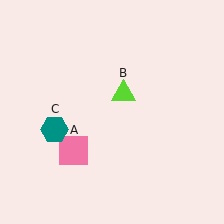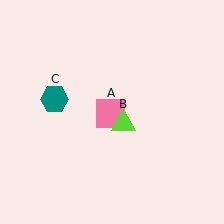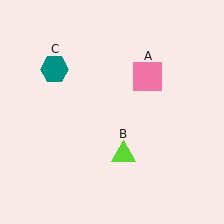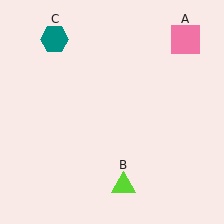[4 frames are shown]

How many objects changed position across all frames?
3 objects changed position: pink square (object A), lime triangle (object B), teal hexagon (object C).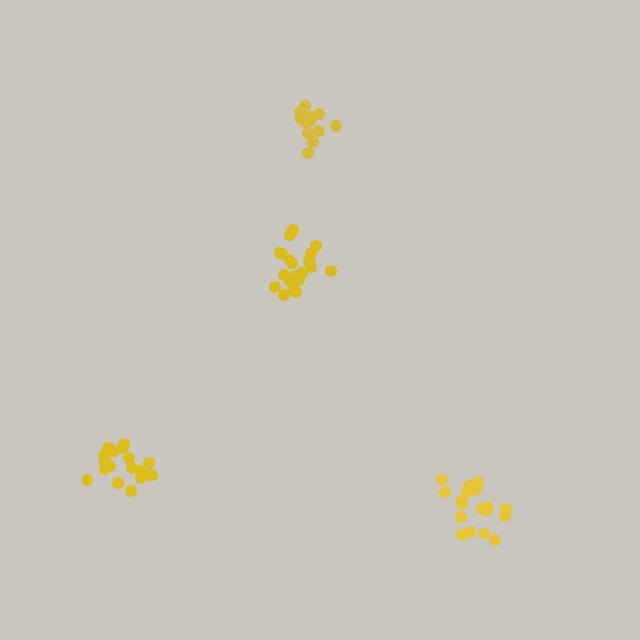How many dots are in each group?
Group 1: 14 dots, Group 2: 19 dots, Group 3: 20 dots, Group 4: 20 dots (73 total).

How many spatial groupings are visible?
There are 4 spatial groupings.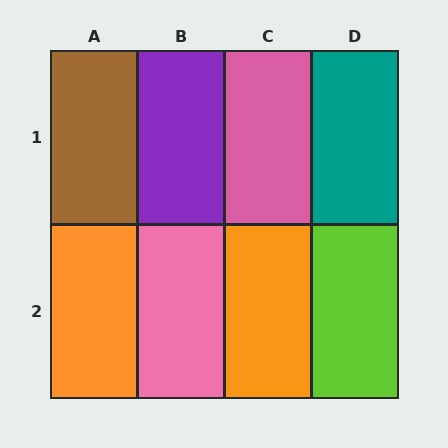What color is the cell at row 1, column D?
Teal.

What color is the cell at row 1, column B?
Purple.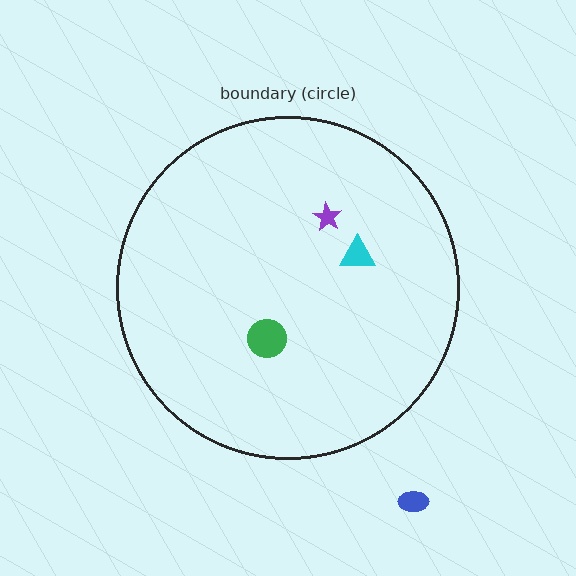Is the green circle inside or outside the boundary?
Inside.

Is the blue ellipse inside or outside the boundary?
Outside.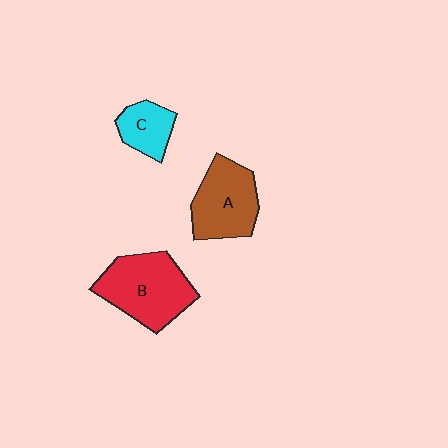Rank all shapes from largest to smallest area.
From largest to smallest: B (red), A (brown), C (cyan).